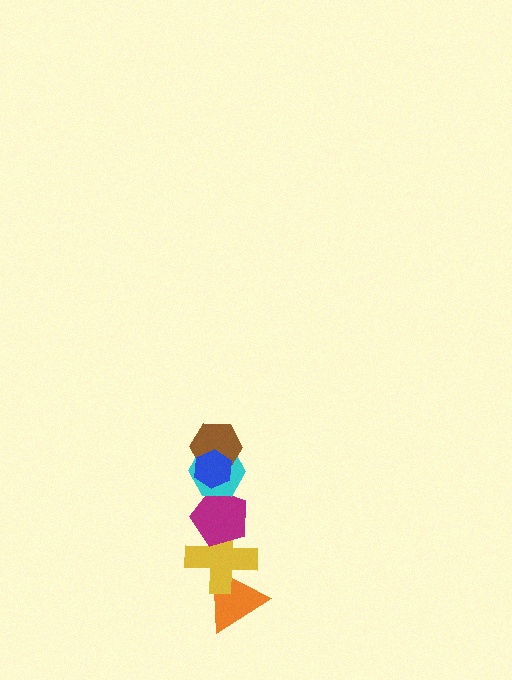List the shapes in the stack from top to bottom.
From top to bottom: the blue hexagon, the brown hexagon, the cyan hexagon, the magenta pentagon, the yellow cross, the orange triangle.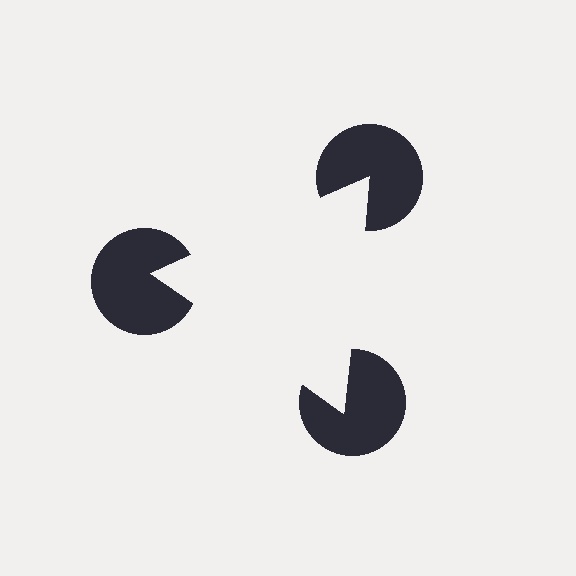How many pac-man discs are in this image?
There are 3 — one at each vertex of the illusory triangle.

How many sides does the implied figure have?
3 sides.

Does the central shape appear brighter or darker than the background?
It typically appears slightly brighter than the background, even though no actual brightness change is drawn.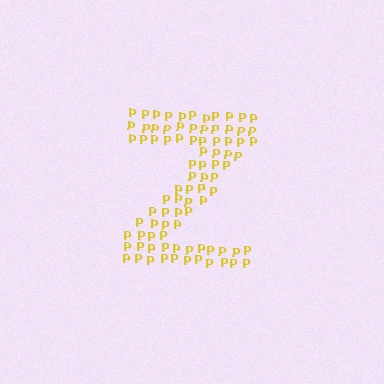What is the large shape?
The large shape is the letter Z.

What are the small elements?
The small elements are letter P's.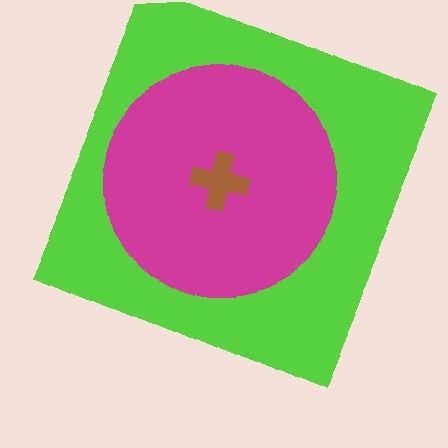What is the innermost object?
The brown cross.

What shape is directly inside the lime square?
The magenta circle.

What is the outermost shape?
The lime square.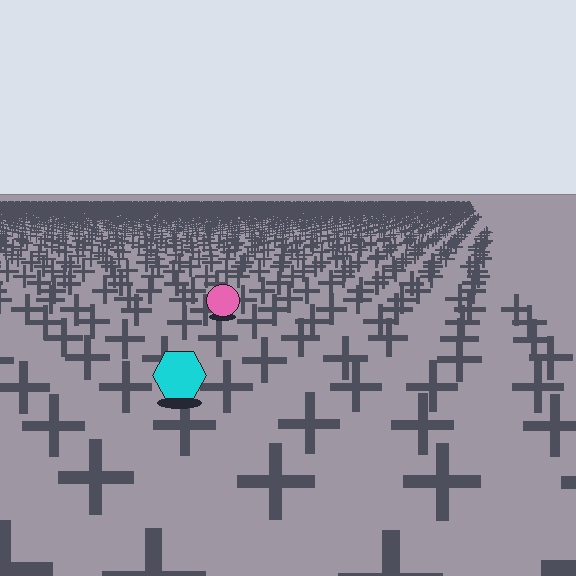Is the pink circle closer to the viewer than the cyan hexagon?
No. The cyan hexagon is closer — you can tell from the texture gradient: the ground texture is coarser near it.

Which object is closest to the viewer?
The cyan hexagon is closest. The texture marks near it are larger and more spread out.